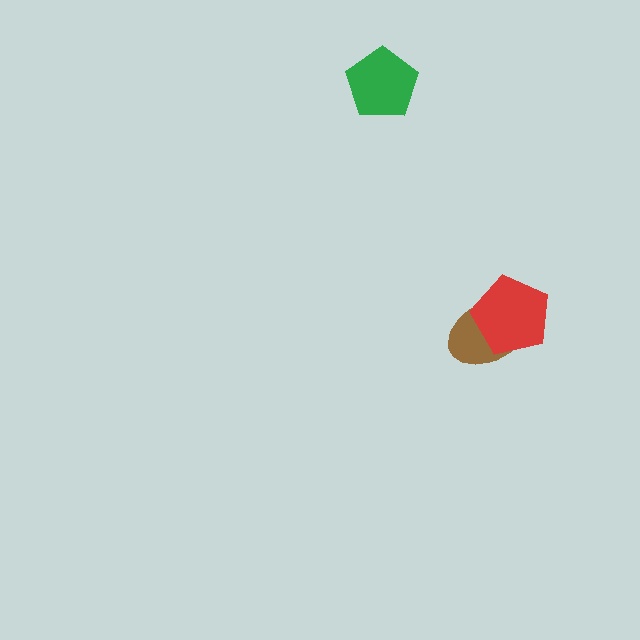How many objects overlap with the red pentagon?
1 object overlaps with the red pentagon.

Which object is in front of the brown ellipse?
The red pentagon is in front of the brown ellipse.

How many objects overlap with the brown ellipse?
1 object overlaps with the brown ellipse.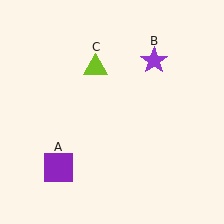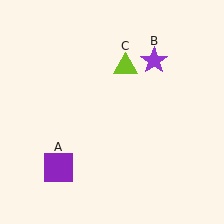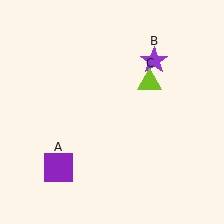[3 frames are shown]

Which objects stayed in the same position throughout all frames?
Purple square (object A) and purple star (object B) remained stationary.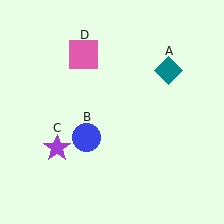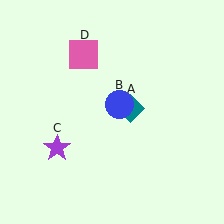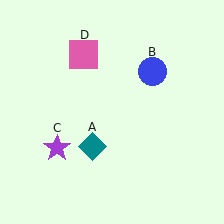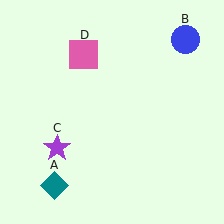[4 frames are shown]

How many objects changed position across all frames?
2 objects changed position: teal diamond (object A), blue circle (object B).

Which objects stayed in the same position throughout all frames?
Purple star (object C) and pink square (object D) remained stationary.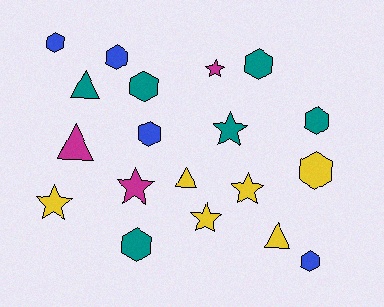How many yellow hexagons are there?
There is 1 yellow hexagon.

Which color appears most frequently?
Teal, with 6 objects.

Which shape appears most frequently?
Hexagon, with 9 objects.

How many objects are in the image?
There are 19 objects.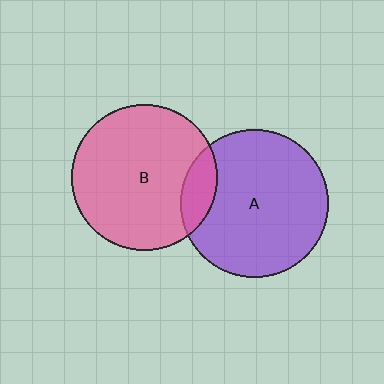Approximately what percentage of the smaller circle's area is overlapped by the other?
Approximately 15%.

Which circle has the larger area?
Circle A (purple).